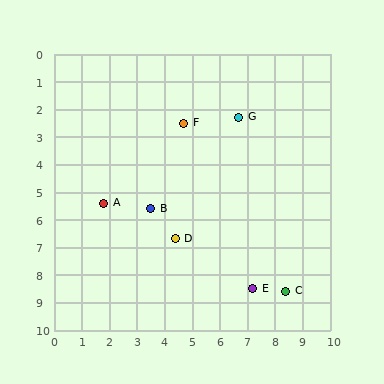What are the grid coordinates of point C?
Point C is at approximately (8.4, 8.6).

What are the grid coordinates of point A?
Point A is at approximately (1.8, 5.4).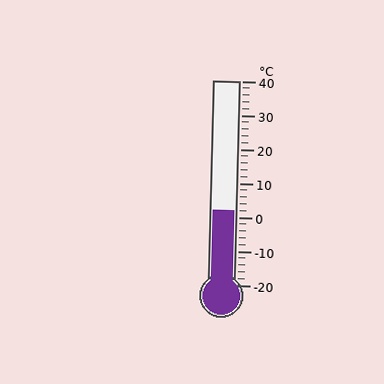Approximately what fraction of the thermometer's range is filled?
The thermometer is filled to approximately 35% of its range.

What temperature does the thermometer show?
The thermometer shows approximately 2°C.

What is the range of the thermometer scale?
The thermometer scale ranges from -20°C to 40°C.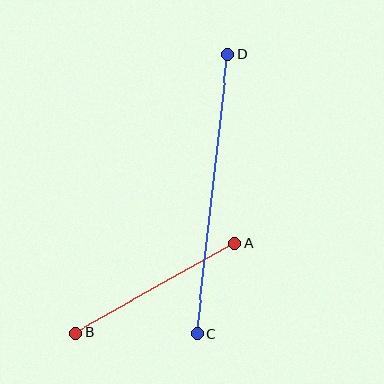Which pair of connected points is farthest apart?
Points C and D are farthest apart.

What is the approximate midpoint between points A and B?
The midpoint is at approximately (155, 288) pixels.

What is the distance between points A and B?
The distance is approximately 183 pixels.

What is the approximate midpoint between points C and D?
The midpoint is at approximately (213, 194) pixels.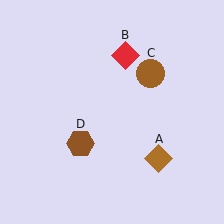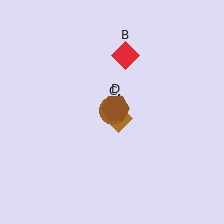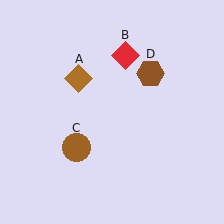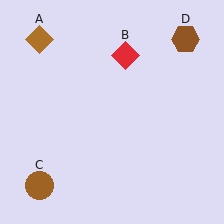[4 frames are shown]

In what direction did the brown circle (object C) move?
The brown circle (object C) moved down and to the left.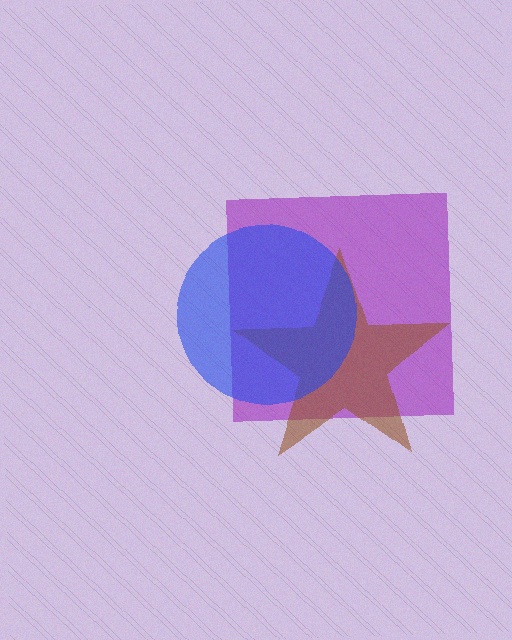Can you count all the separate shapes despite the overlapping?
Yes, there are 3 separate shapes.